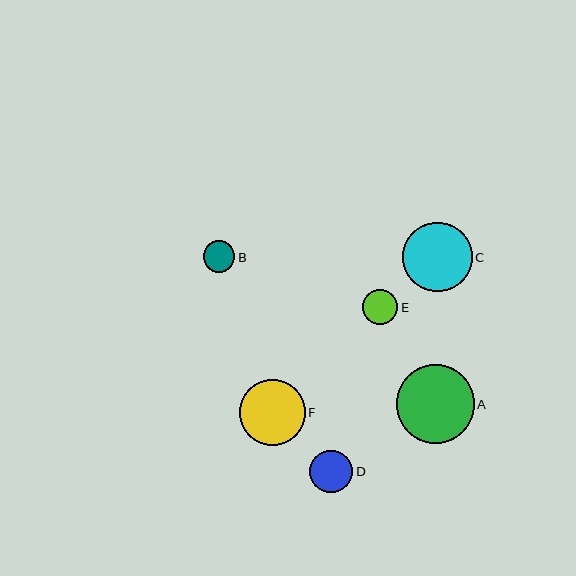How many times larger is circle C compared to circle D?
Circle C is approximately 1.6 times the size of circle D.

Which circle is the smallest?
Circle B is the smallest with a size of approximately 32 pixels.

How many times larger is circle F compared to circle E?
Circle F is approximately 1.9 times the size of circle E.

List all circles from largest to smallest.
From largest to smallest: A, C, F, D, E, B.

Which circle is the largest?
Circle A is the largest with a size of approximately 78 pixels.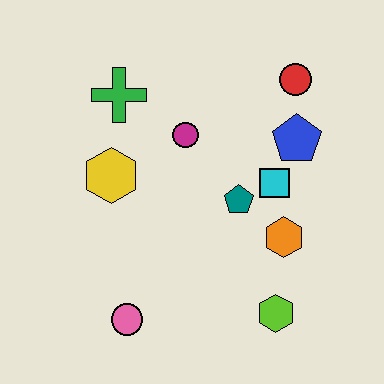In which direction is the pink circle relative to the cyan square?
The pink circle is to the left of the cyan square.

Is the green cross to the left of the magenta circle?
Yes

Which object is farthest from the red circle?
The pink circle is farthest from the red circle.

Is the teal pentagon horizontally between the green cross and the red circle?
Yes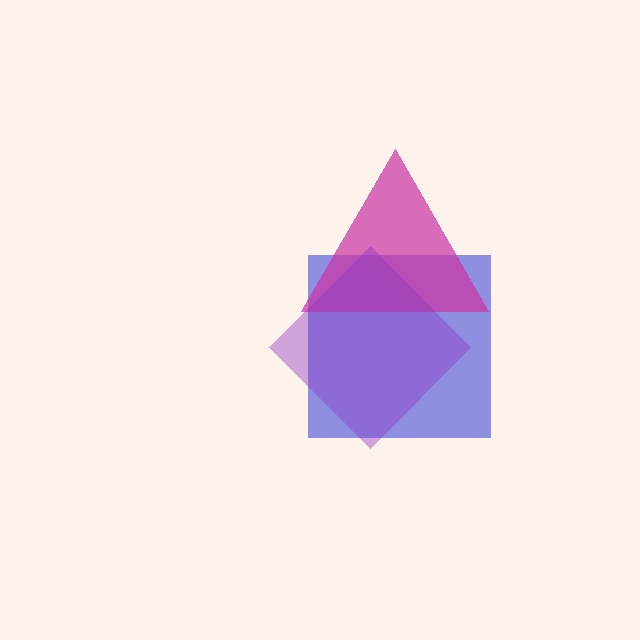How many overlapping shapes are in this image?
There are 3 overlapping shapes in the image.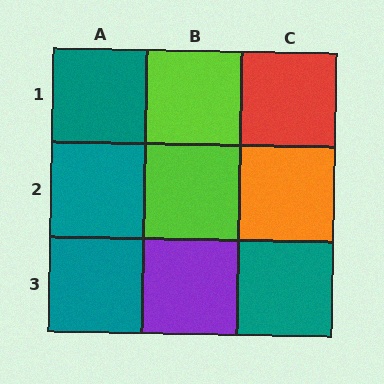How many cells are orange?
1 cell is orange.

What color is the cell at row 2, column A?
Teal.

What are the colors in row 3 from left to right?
Teal, purple, teal.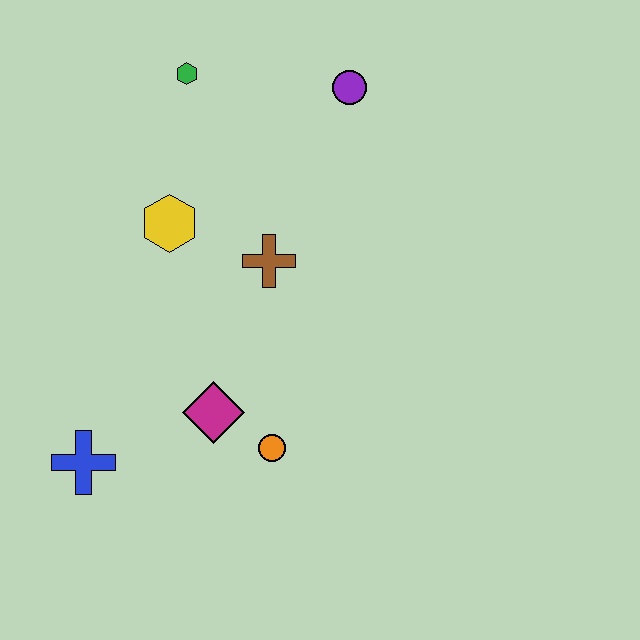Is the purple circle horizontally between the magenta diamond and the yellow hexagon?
No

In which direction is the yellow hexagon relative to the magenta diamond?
The yellow hexagon is above the magenta diamond.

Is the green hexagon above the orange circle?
Yes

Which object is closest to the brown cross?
The yellow hexagon is closest to the brown cross.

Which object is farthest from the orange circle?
The green hexagon is farthest from the orange circle.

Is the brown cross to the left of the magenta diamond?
No